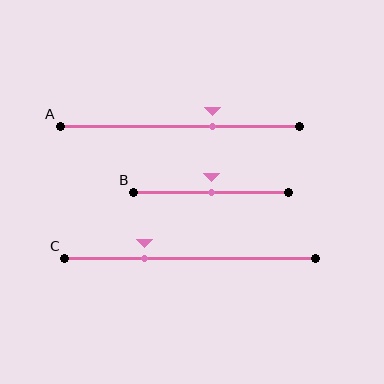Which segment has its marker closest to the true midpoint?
Segment B has its marker closest to the true midpoint.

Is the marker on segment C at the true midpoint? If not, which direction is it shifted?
No, the marker on segment C is shifted to the left by about 18% of the segment length.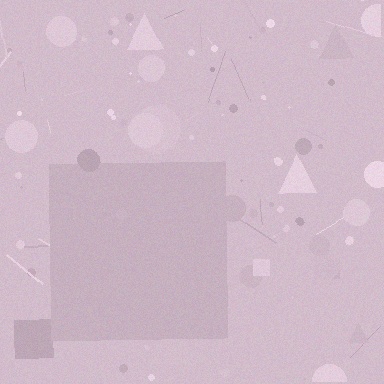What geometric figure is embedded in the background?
A square is embedded in the background.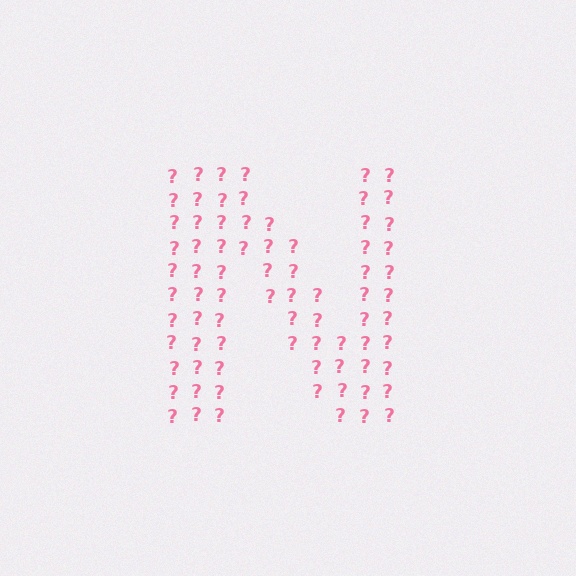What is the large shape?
The large shape is the letter N.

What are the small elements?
The small elements are question marks.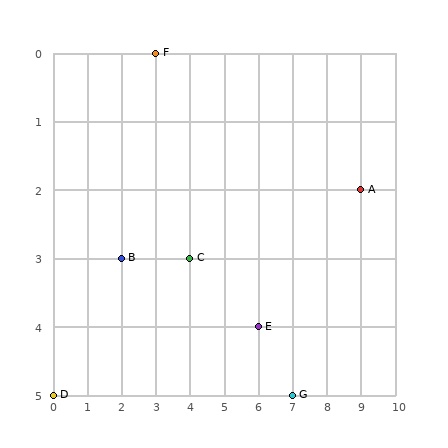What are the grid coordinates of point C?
Point C is at grid coordinates (4, 3).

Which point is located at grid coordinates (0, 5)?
Point D is at (0, 5).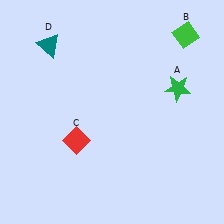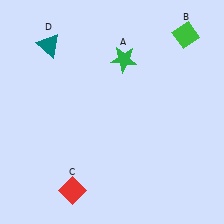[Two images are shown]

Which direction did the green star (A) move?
The green star (A) moved left.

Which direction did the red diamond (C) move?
The red diamond (C) moved down.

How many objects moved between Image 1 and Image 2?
2 objects moved between the two images.